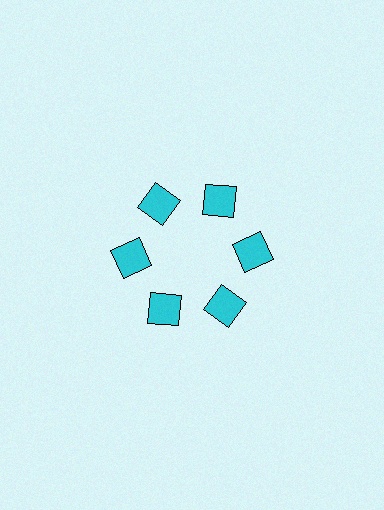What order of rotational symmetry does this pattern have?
This pattern has 6-fold rotational symmetry.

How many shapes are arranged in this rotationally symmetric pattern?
There are 6 shapes, arranged in 6 groups of 1.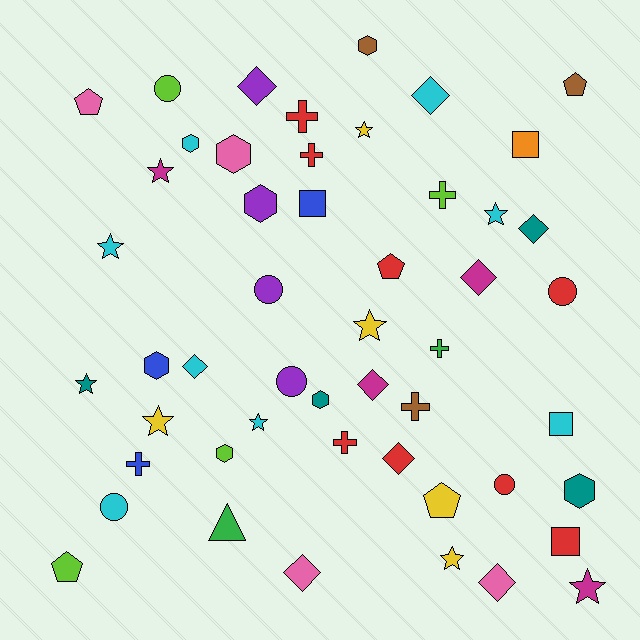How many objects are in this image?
There are 50 objects.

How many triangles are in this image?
There is 1 triangle.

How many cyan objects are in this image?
There are 8 cyan objects.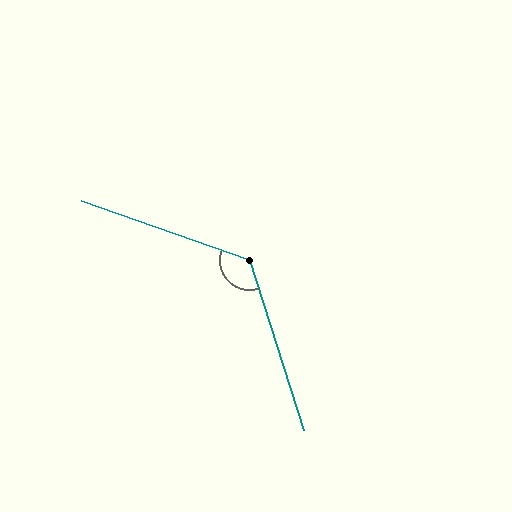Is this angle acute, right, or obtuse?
It is obtuse.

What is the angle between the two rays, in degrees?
Approximately 127 degrees.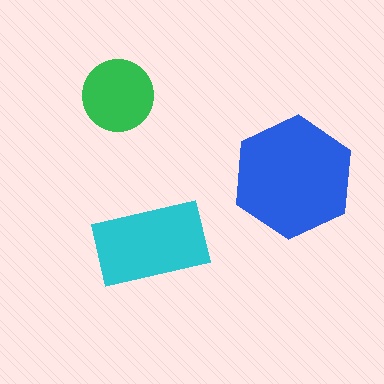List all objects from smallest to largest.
The green circle, the cyan rectangle, the blue hexagon.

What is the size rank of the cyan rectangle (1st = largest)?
2nd.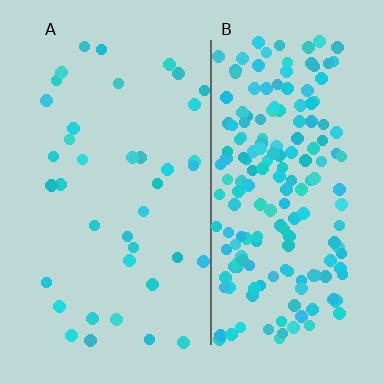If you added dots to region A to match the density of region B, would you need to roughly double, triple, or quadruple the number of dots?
Approximately quadruple.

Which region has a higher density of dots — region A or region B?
B (the right).